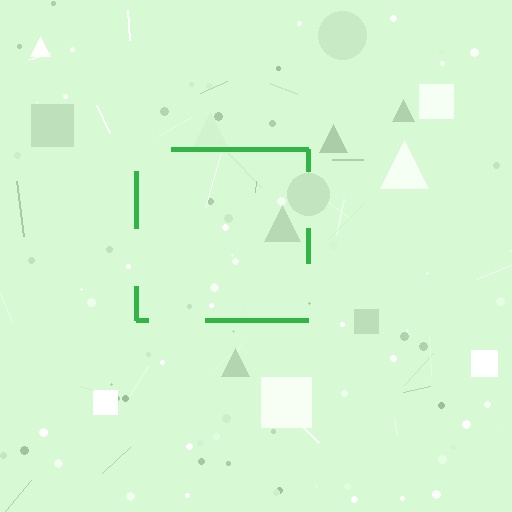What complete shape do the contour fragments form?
The contour fragments form a square.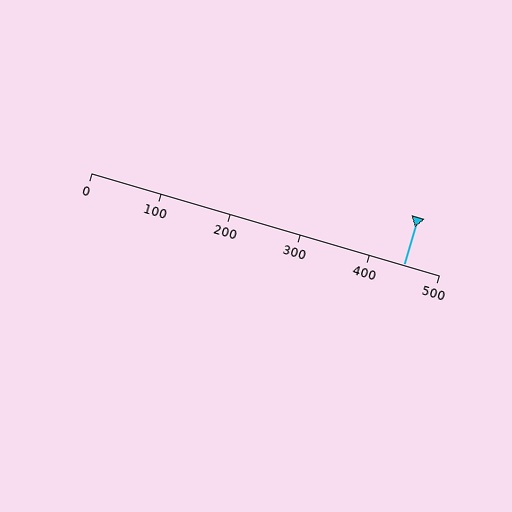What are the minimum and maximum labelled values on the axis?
The axis runs from 0 to 500.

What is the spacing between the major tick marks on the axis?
The major ticks are spaced 100 apart.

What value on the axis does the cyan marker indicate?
The marker indicates approximately 450.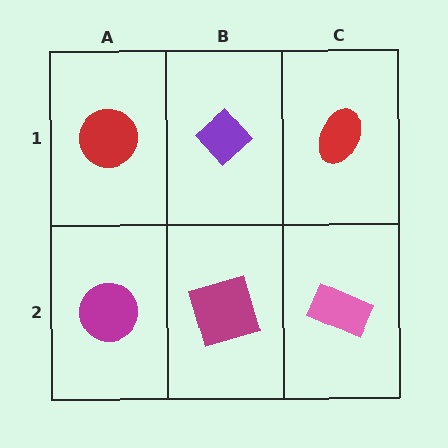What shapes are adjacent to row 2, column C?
A red ellipse (row 1, column C), a magenta square (row 2, column B).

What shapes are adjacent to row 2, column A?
A red circle (row 1, column A), a magenta square (row 2, column B).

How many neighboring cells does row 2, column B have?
3.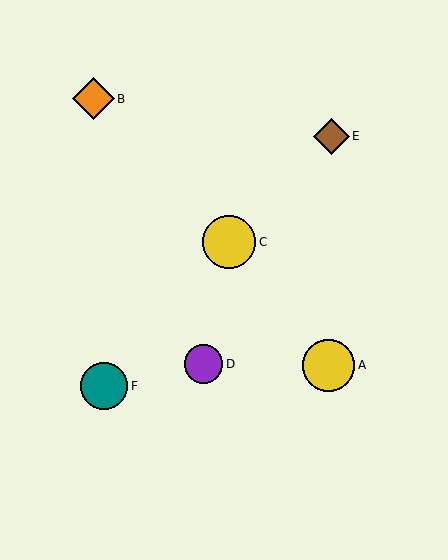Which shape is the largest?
The yellow circle (labeled C) is the largest.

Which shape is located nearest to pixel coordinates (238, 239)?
The yellow circle (labeled C) at (229, 242) is nearest to that location.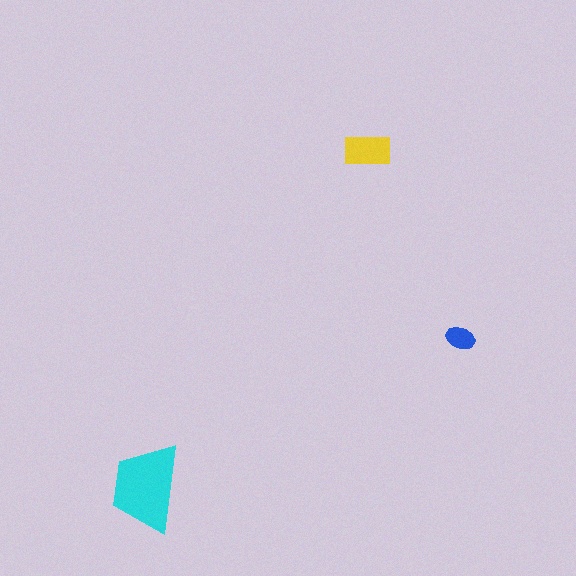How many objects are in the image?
There are 3 objects in the image.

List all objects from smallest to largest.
The blue ellipse, the yellow rectangle, the cyan trapezoid.